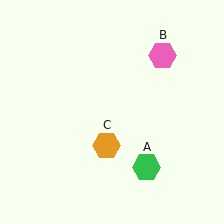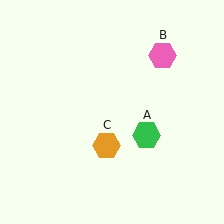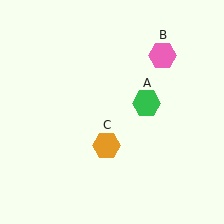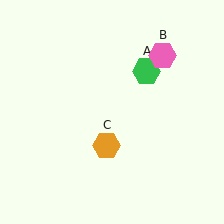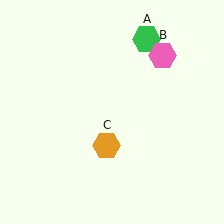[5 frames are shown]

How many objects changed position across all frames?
1 object changed position: green hexagon (object A).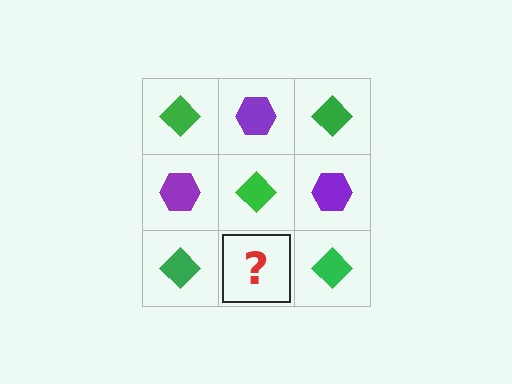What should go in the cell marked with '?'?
The missing cell should contain a purple hexagon.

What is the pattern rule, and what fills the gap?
The rule is that it alternates green diamond and purple hexagon in a checkerboard pattern. The gap should be filled with a purple hexagon.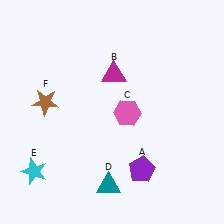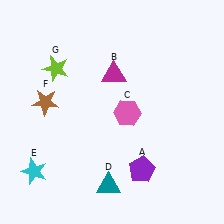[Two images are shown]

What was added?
A lime star (G) was added in Image 2.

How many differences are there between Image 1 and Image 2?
There is 1 difference between the two images.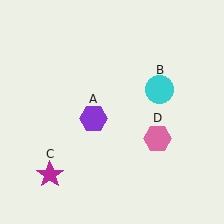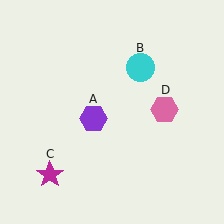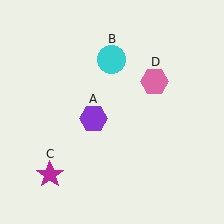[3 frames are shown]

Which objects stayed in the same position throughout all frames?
Purple hexagon (object A) and magenta star (object C) remained stationary.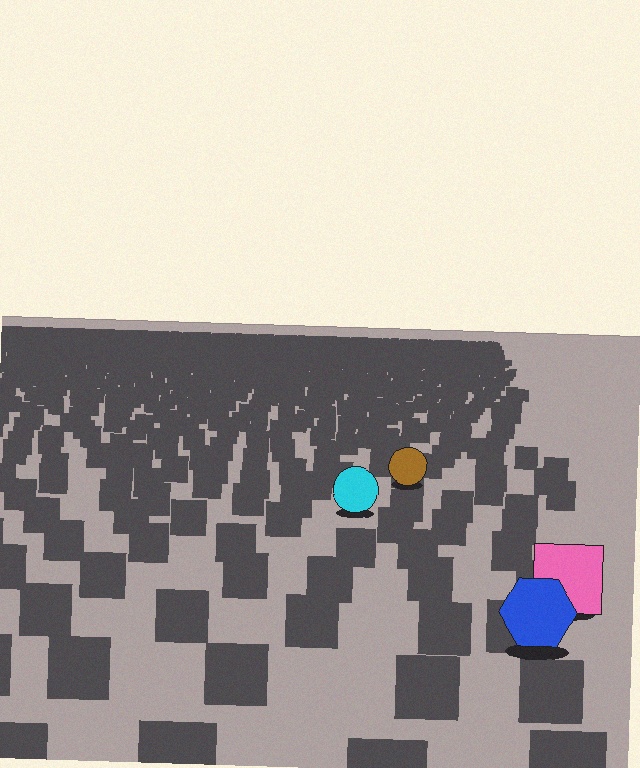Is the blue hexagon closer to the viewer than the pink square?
Yes. The blue hexagon is closer — you can tell from the texture gradient: the ground texture is coarser near it.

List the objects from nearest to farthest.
From nearest to farthest: the blue hexagon, the pink square, the cyan circle, the brown circle.